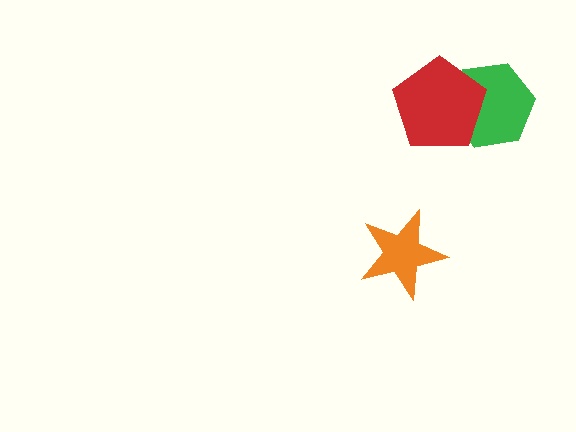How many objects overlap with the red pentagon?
1 object overlaps with the red pentagon.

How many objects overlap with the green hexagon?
1 object overlaps with the green hexagon.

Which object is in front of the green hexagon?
The red pentagon is in front of the green hexagon.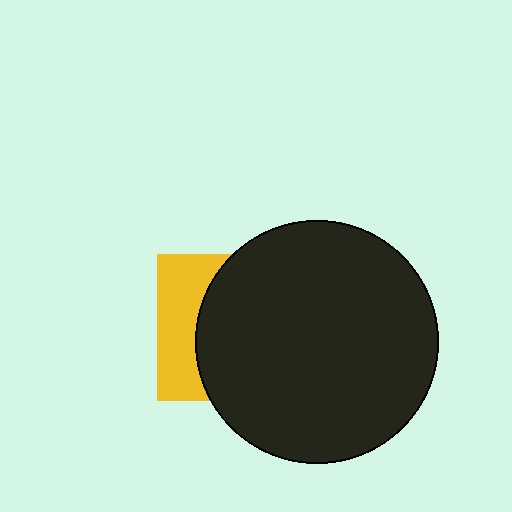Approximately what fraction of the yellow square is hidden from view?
Roughly 68% of the yellow square is hidden behind the black circle.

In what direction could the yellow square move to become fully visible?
The yellow square could move left. That would shift it out from behind the black circle entirely.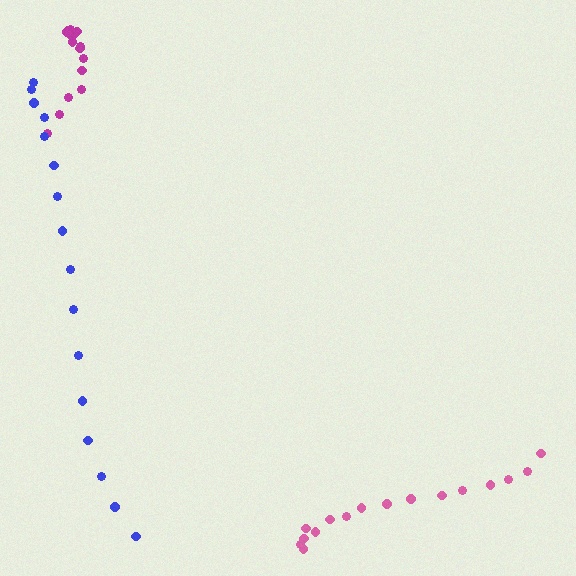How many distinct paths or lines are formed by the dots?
There are 3 distinct paths.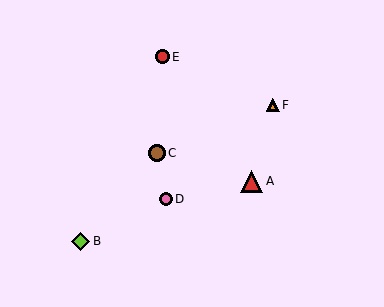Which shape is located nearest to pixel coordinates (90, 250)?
The lime diamond (labeled B) at (81, 241) is nearest to that location.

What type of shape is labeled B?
Shape B is a lime diamond.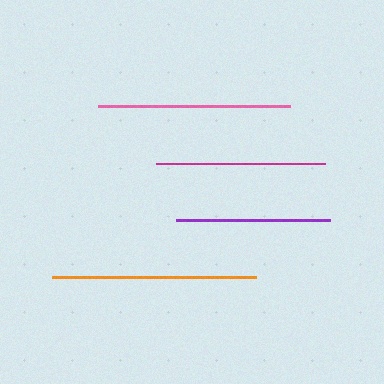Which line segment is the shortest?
The purple line is the shortest at approximately 154 pixels.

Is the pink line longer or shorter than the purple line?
The pink line is longer than the purple line.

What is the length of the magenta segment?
The magenta segment is approximately 169 pixels long.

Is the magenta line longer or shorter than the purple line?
The magenta line is longer than the purple line.